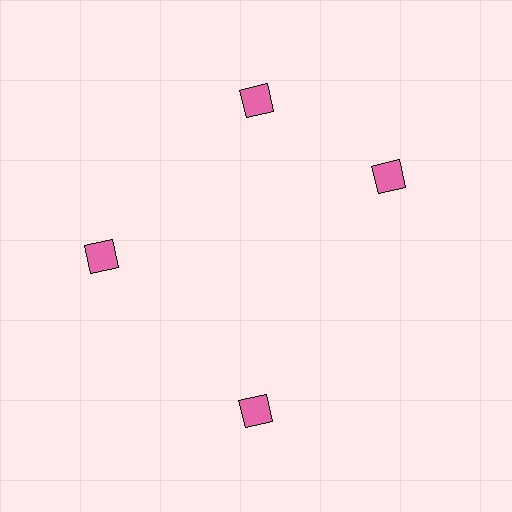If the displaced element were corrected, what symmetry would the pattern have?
It would have 4-fold rotational symmetry — the pattern would map onto itself every 90 degrees.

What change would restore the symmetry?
The symmetry would be restored by rotating it back into even spacing with its neighbors so that all 4 diamonds sit at equal angles and equal distance from the center.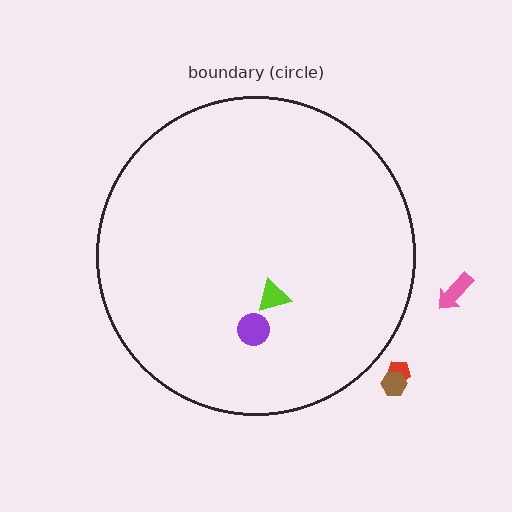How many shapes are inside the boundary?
2 inside, 3 outside.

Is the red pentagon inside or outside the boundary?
Outside.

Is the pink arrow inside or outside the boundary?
Outside.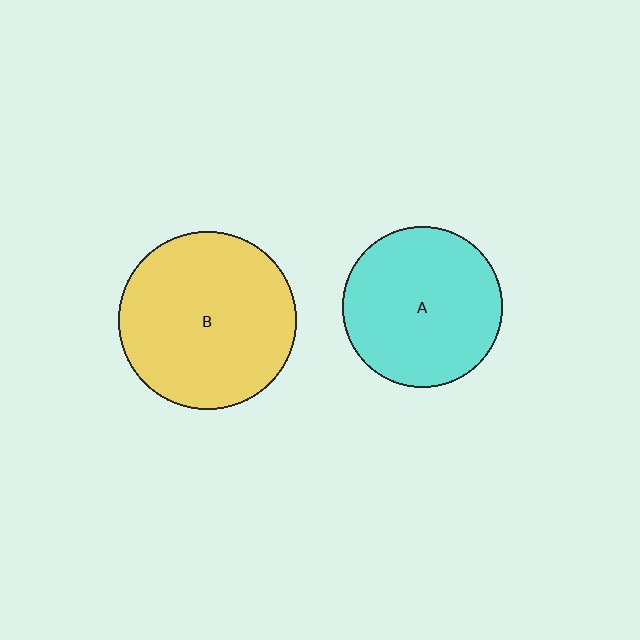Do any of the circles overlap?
No, none of the circles overlap.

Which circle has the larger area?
Circle B (yellow).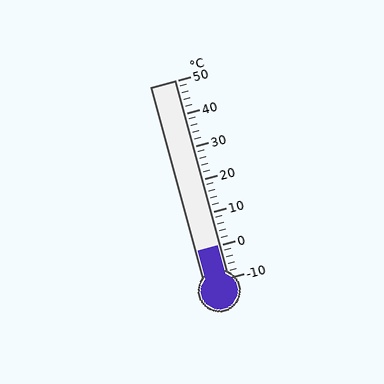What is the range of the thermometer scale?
The thermometer scale ranges from -10°C to 50°C.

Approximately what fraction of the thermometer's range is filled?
The thermometer is filled to approximately 15% of its range.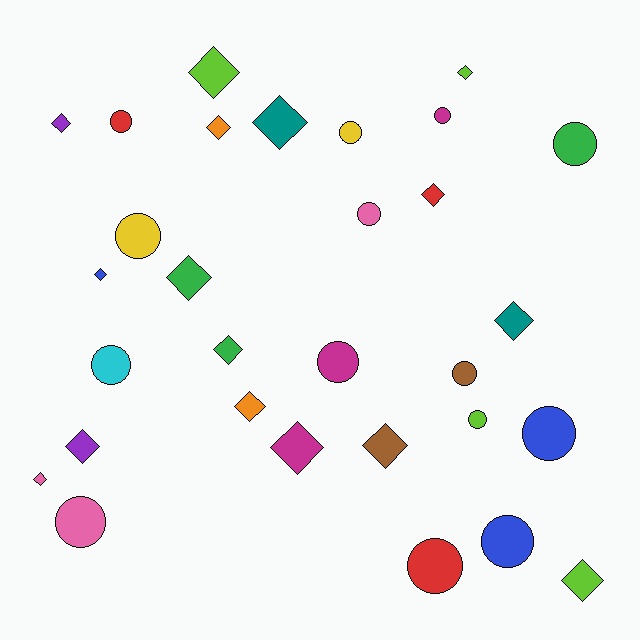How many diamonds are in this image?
There are 16 diamonds.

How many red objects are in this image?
There are 3 red objects.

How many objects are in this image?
There are 30 objects.